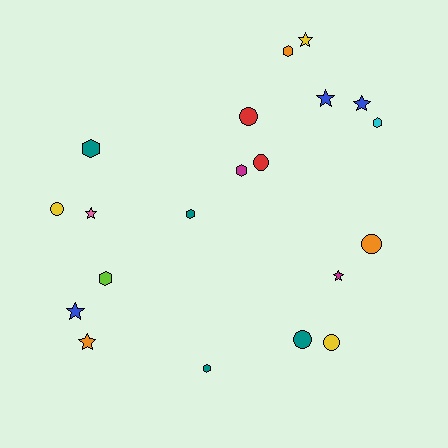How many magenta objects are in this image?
There are 2 magenta objects.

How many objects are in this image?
There are 20 objects.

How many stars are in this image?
There are 7 stars.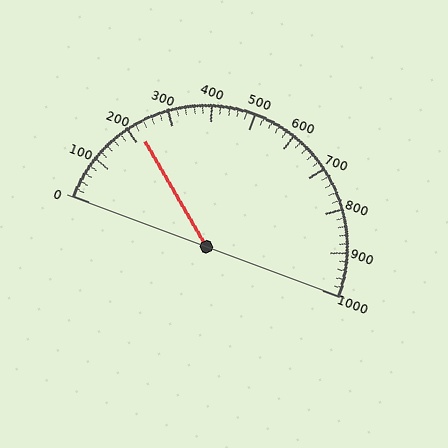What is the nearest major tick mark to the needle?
The nearest major tick mark is 200.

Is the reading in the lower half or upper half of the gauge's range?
The reading is in the lower half of the range (0 to 1000).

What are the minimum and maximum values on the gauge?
The gauge ranges from 0 to 1000.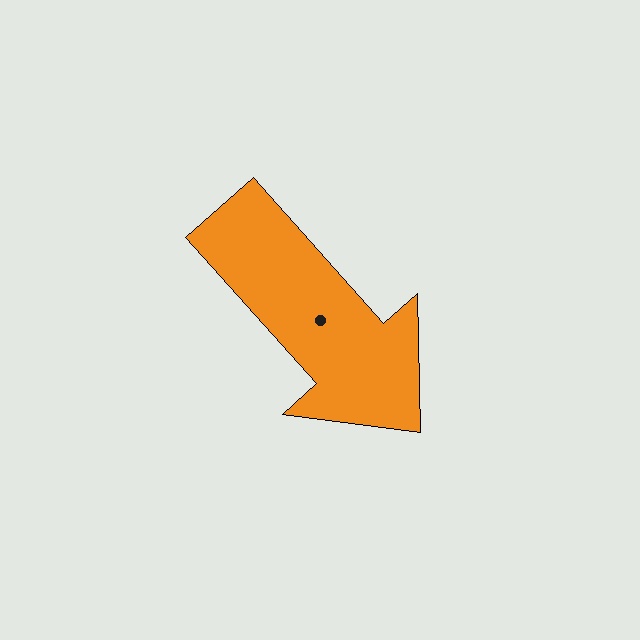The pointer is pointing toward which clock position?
Roughly 5 o'clock.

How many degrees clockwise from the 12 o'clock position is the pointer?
Approximately 138 degrees.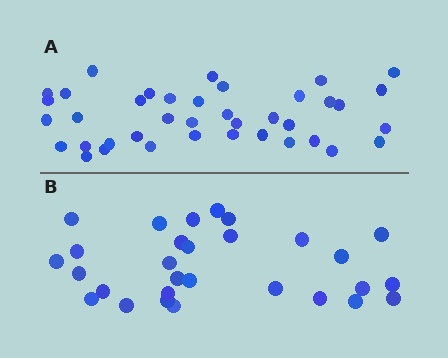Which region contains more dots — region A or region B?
Region A (the top region) has more dots.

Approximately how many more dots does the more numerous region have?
Region A has roughly 10 or so more dots than region B.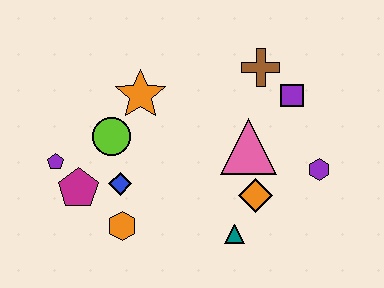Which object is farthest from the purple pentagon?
The purple hexagon is farthest from the purple pentagon.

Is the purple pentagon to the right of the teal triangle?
No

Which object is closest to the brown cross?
The purple square is closest to the brown cross.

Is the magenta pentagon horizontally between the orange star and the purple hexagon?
No